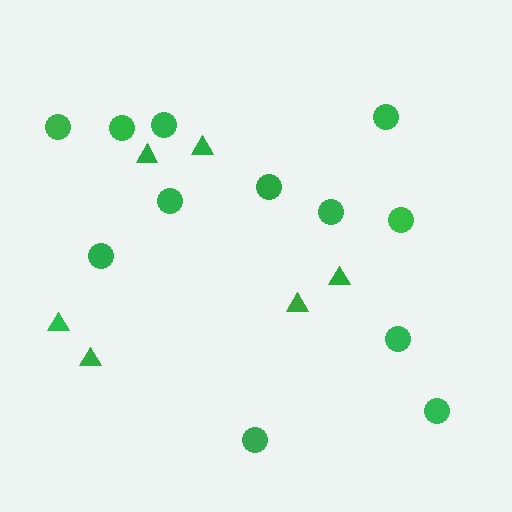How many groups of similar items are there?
There are 2 groups: one group of triangles (6) and one group of circles (12).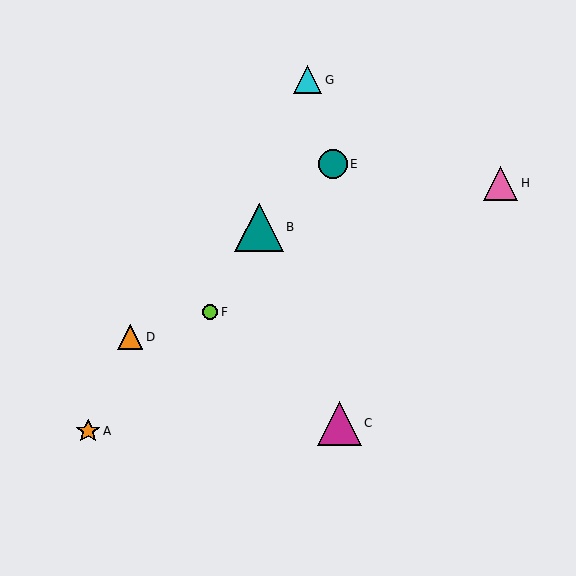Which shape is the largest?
The teal triangle (labeled B) is the largest.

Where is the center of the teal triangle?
The center of the teal triangle is at (259, 228).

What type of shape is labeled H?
Shape H is a pink triangle.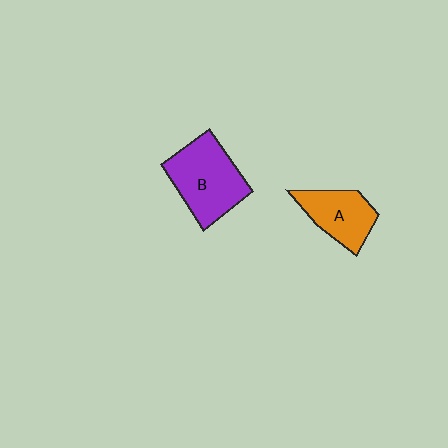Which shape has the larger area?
Shape B (purple).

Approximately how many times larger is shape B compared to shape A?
Approximately 1.4 times.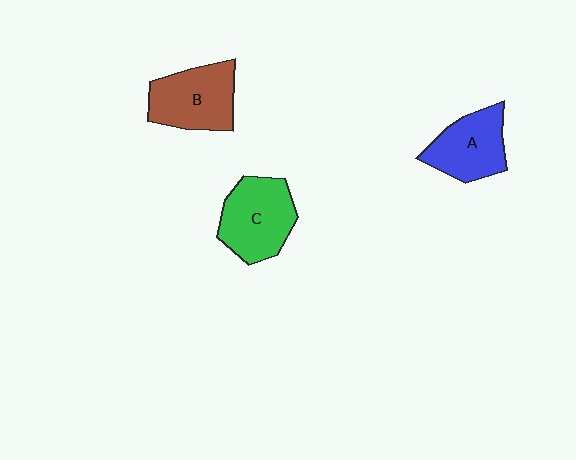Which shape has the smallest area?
Shape A (blue).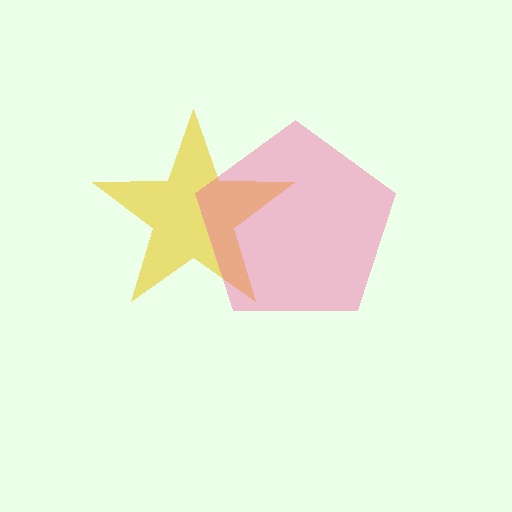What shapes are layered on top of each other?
The layered shapes are: a yellow star, a pink pentagon.